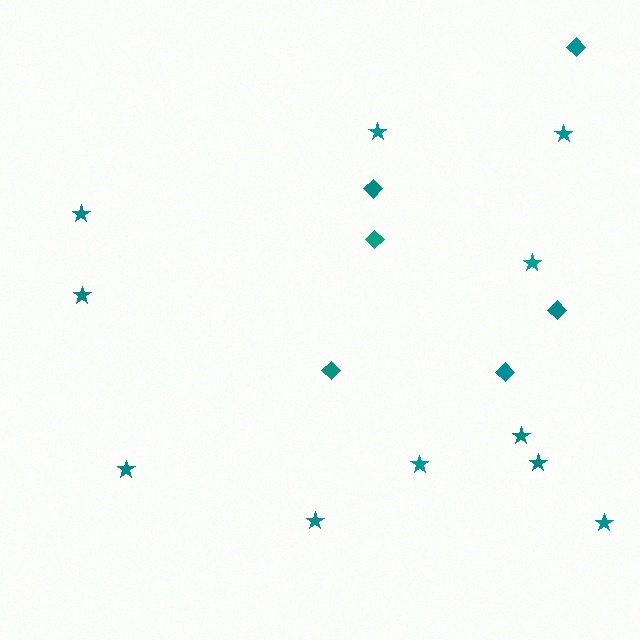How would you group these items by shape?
There are 2 groups: one group of diamonds (6) and one group of stars (11).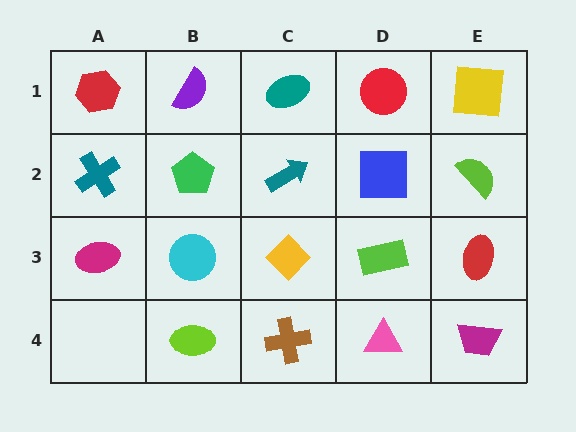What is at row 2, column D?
A blue square.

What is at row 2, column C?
A teal arrow.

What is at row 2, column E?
A lime semicircle.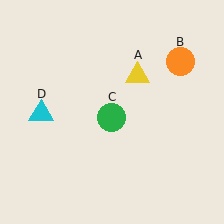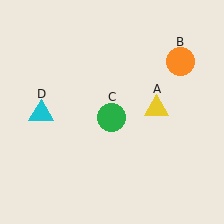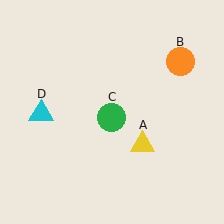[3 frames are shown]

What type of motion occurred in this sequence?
The yellow triangle (object A) rotated clockwise around the center of the scene.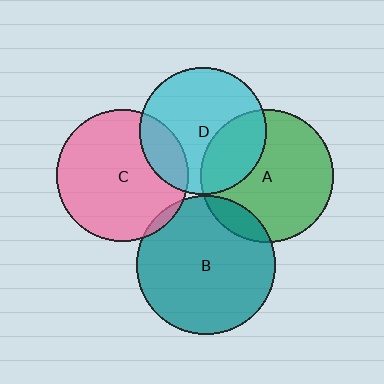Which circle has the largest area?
Circle B (teal).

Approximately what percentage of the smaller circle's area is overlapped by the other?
Approximately 5%.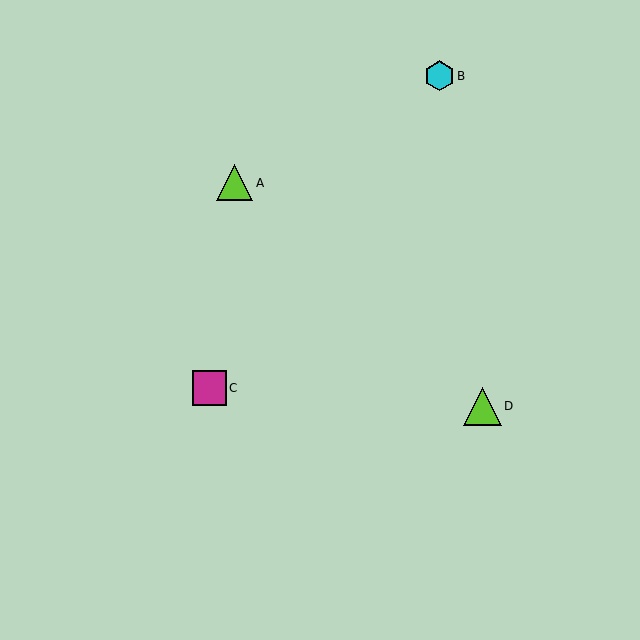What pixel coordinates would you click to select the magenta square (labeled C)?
Click at (209, 388) to select the magenta square C.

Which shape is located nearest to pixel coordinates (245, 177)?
The lime triangle (labeled A) at (235, 183) is nearest to that location.